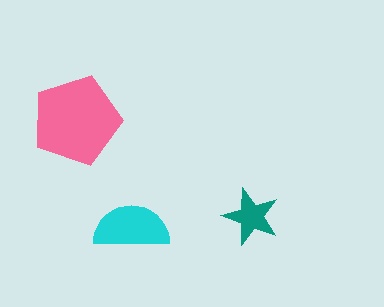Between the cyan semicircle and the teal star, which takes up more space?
The cyan semicircle.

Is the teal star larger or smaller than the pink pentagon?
Smaller.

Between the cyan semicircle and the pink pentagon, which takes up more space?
The pink pentagon.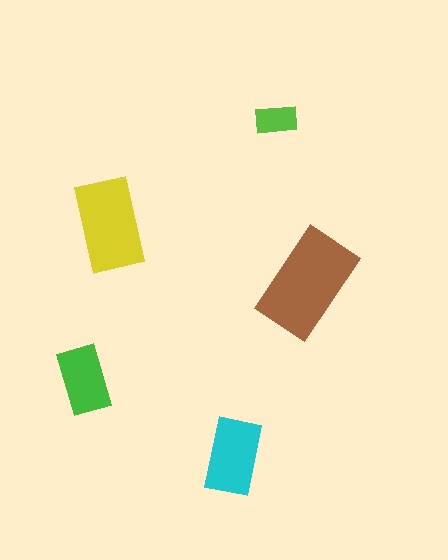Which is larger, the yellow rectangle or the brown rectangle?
The brown one.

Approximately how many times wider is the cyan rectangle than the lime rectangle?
About 2 times wider.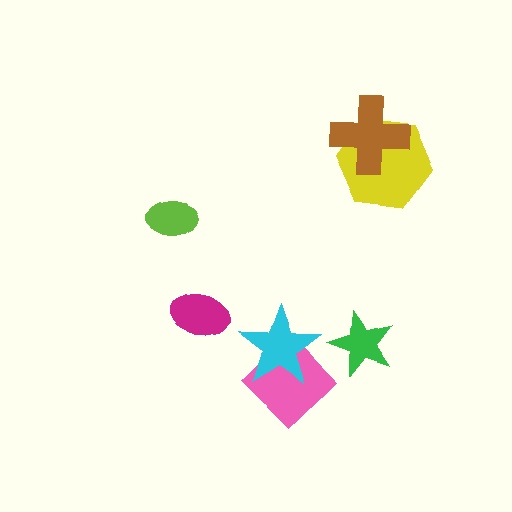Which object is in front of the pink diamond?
The cyan star is in front of the pink diamond.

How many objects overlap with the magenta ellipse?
0 objects overlap with the magenta ellipse.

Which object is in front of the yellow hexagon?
The brown cross is in front of the yellow hexagon.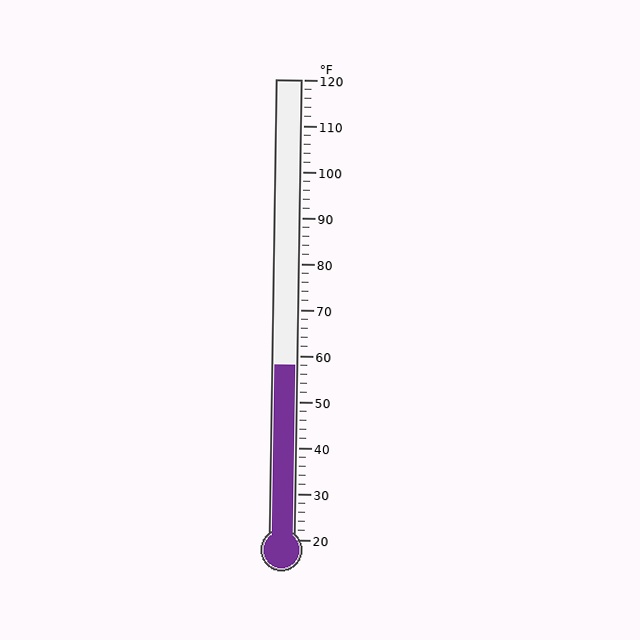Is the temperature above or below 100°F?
The temperature is below 100°F.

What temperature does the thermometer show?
The thermometer shows approximately 58°F.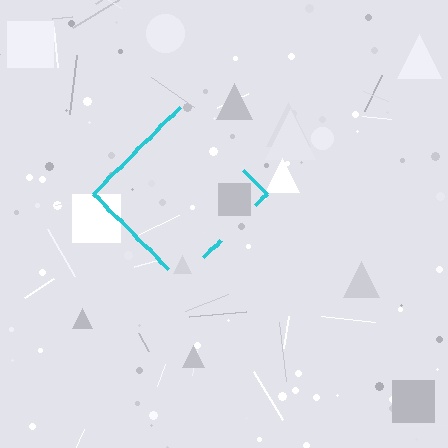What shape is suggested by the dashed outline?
The dashed outline suggests a diamond.